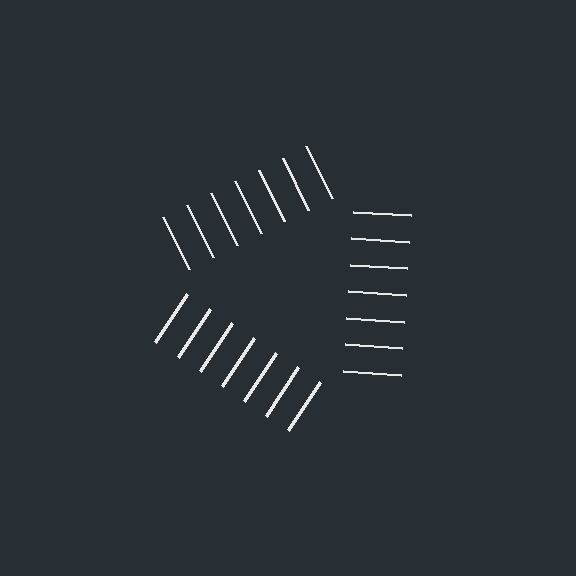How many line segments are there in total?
21 — 7 along each of the 3 edges.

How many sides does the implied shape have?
3 sides — the line-ends trace a triangle.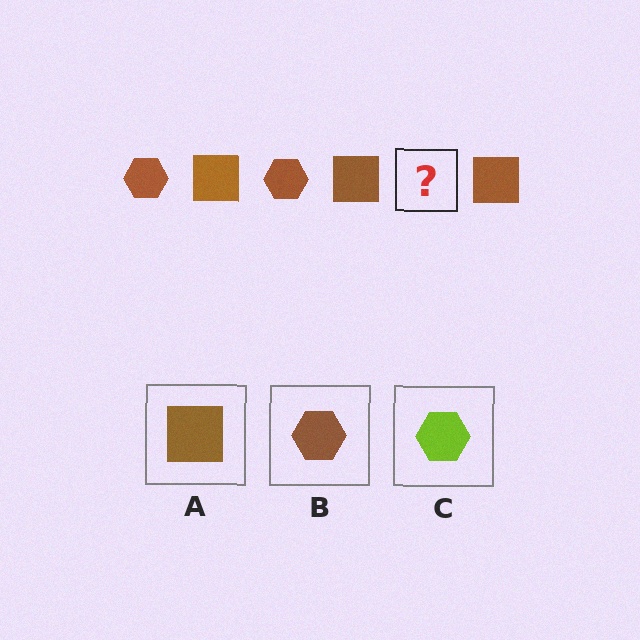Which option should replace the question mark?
Option B.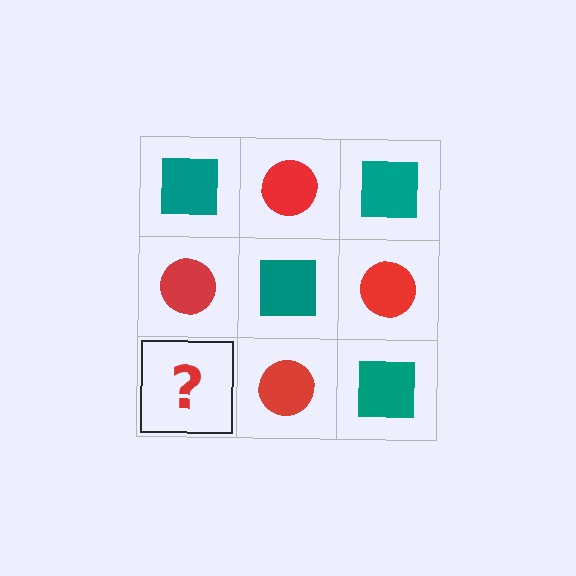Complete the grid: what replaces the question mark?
The question mark should be replaced with a teal square.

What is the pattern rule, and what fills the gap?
The rule is that it alternates teal square and red circle in a checkerboard pattern. The gap should be filled with a teal square.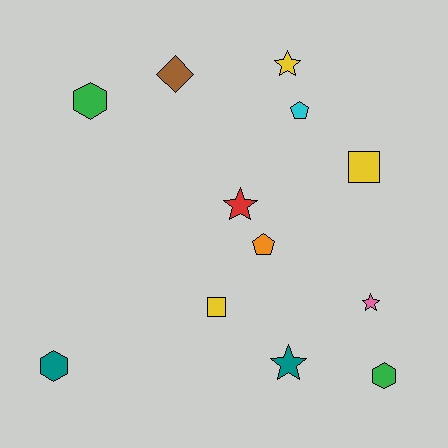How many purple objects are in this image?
There are no purple objects.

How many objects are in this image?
There are 12 objects.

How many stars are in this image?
There are 4 stars.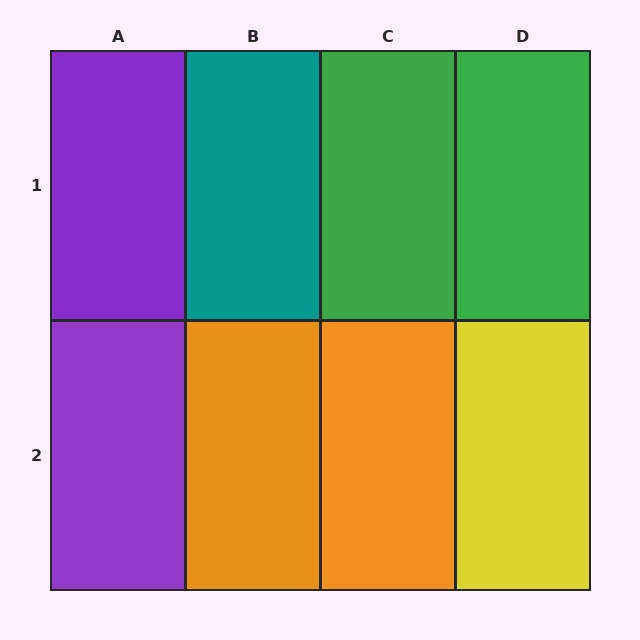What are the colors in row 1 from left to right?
Purple, teal, green, green.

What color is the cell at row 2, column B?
Orange.